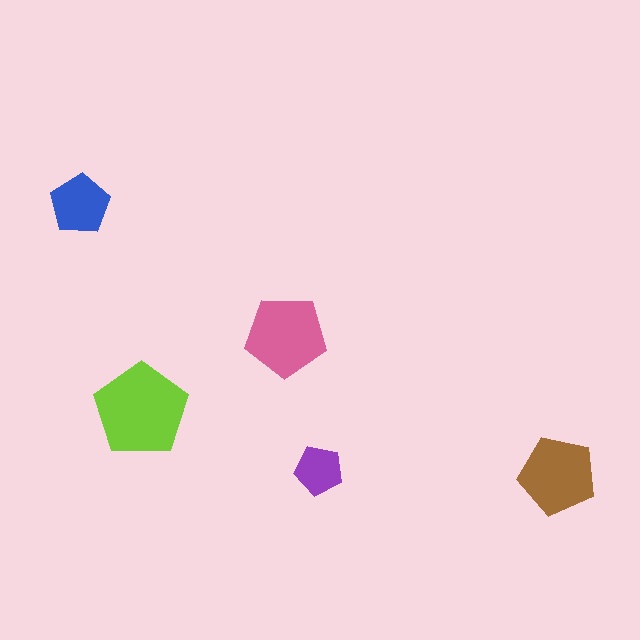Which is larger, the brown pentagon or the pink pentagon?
The pink one.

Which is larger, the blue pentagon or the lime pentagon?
The lime one.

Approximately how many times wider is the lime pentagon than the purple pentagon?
About 2 times wider.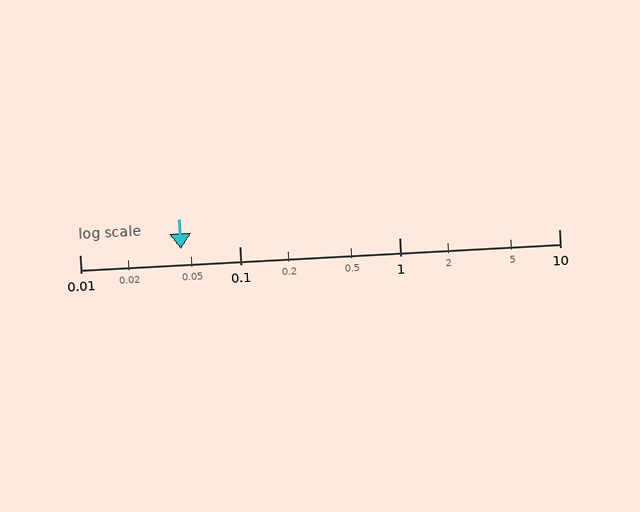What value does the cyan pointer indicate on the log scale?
The pointer indicates approximately 0.043.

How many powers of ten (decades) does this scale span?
The scale spans 3 decades, from 0.01 to 10.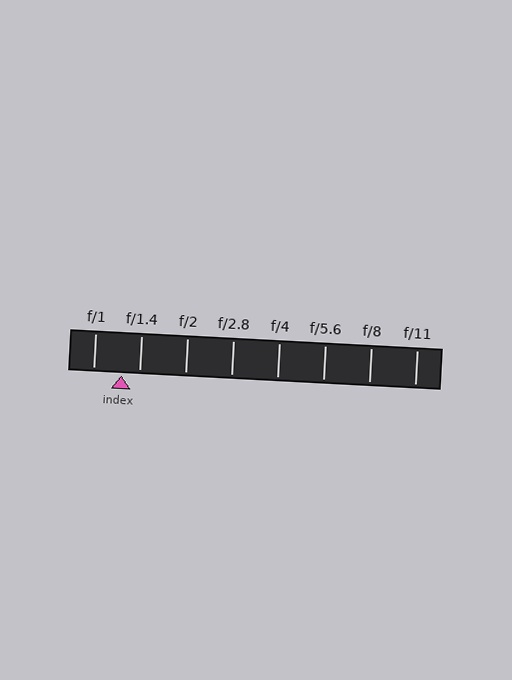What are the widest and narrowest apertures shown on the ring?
The widest aperture shown is f/1 and the narrowest is f/11.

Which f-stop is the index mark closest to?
The index mark is closest to f/1.4.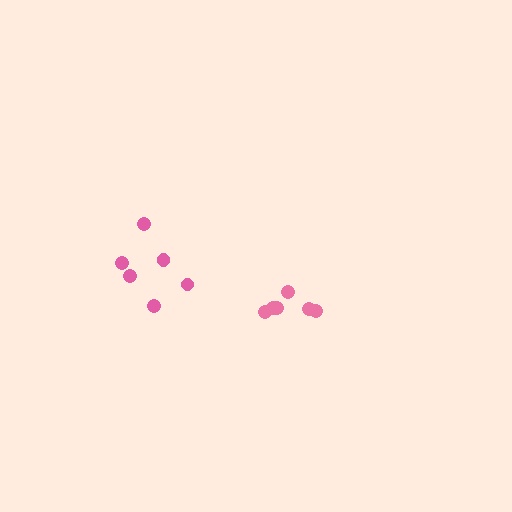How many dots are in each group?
Group 1: 6 dots, Group 2: 6 dots (12 total).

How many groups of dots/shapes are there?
There are 2 groups.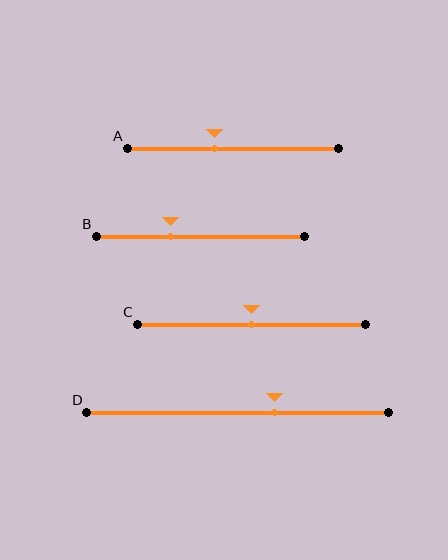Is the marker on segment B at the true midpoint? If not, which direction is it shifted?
No, the marker on segment B is shifted to the left by about 15% of the segment length.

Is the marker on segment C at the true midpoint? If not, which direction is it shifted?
Yes, the marker on segment C is at the true midpoint.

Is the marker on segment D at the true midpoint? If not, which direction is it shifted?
No, the marker on segment D is shifted to the right by about 12% of the segment length.